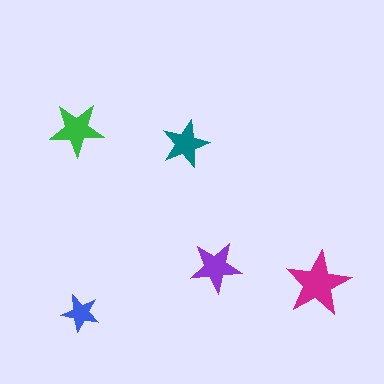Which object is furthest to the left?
The green star is leftmost.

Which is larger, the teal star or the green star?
The green one.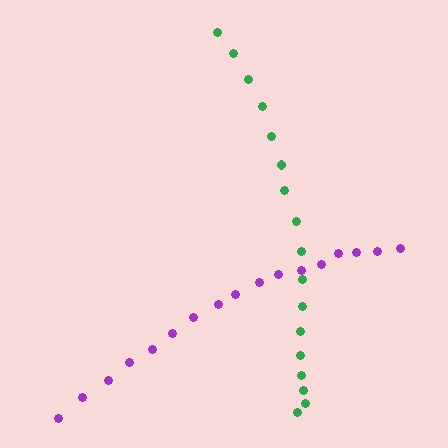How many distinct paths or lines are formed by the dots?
There are 2 distinct paths.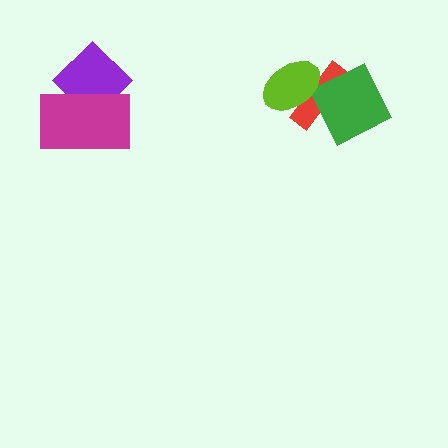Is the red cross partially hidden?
Yes, it is partially covered by another shape.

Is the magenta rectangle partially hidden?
No, no other shape covers it.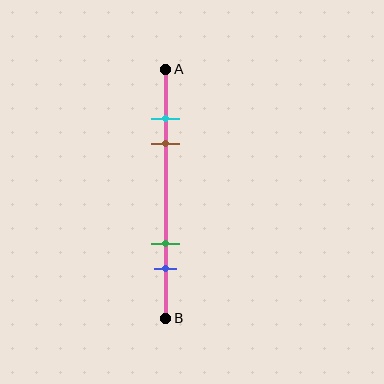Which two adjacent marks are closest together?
The cyan and brown marks are the closest adjacent pair.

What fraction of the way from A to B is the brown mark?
The brown mark is approximately 30% (0.3) of the way from A to B.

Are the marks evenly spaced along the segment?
No, the marks are not evenly spaced.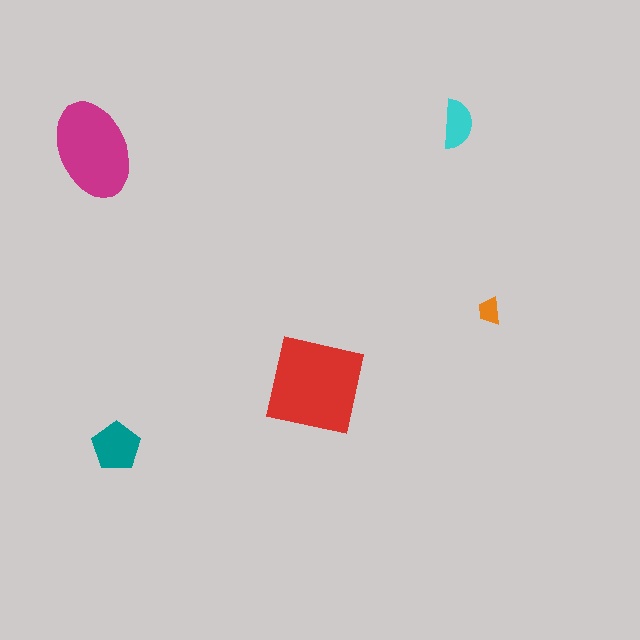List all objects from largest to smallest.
The red square, the magenta ellipse, the teal pentagon, the cyan semicircle, the orange trapezoid.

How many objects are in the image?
There are 5 objects in the image.